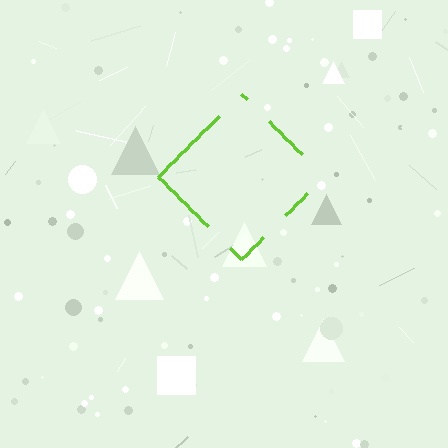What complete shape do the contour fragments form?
The contour fragments form a diamond.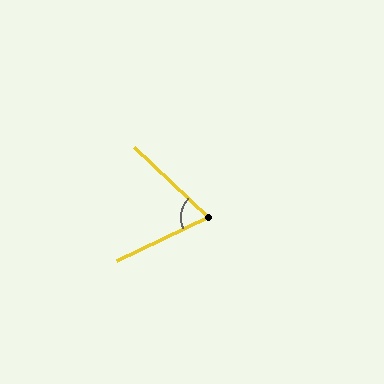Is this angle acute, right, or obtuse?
It is acute.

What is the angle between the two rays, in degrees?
Approximately 69 degrees.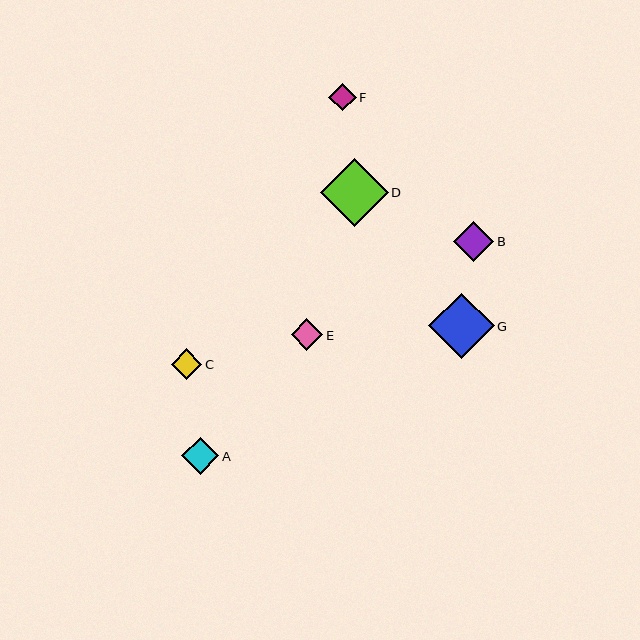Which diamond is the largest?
Diamond D is the largest with a size of approximately 68 pixels.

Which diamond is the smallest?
Diamond F is the smallest with a size of approximately 27 pixels.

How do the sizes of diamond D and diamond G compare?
Diamond D and diamond G are approximately the same size.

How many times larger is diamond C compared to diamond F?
Diamond C is approximately 1.1 times the size of diamond F.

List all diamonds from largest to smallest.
From largest to smallest: D, G, B, A, E, C, F.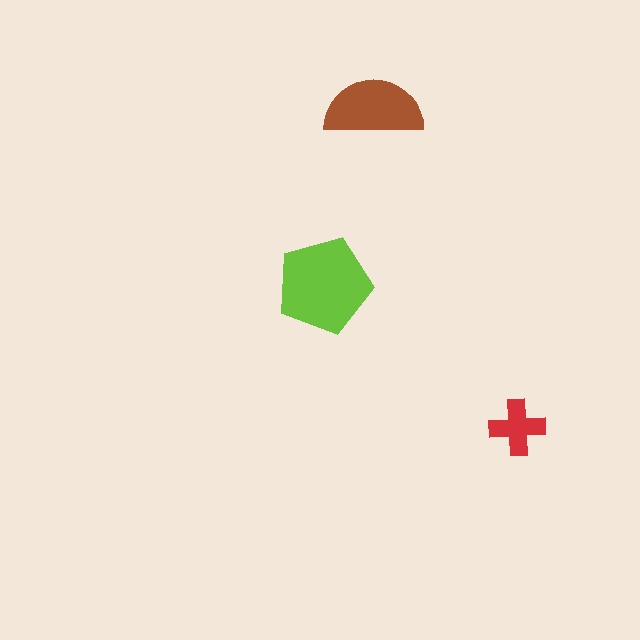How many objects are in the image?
There are 3 objects in the image.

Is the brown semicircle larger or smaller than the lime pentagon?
Smaller.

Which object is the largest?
The lime pentagon.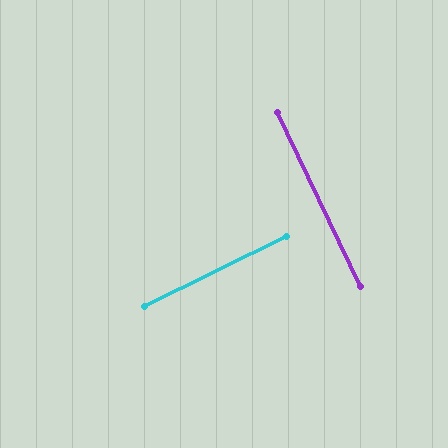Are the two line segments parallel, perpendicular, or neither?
Perpendicular — they meet at approximately 89°.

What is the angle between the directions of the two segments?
Approximately 89 degrees.